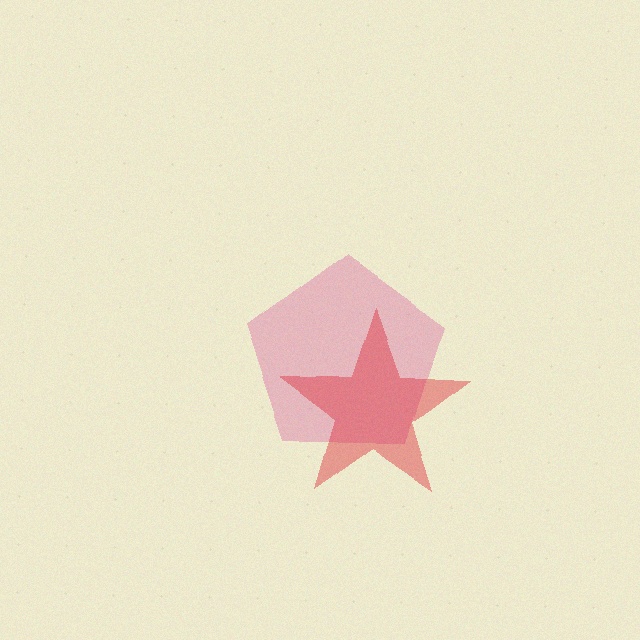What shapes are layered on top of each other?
The layered shapes are: a pink pentagon, a red star.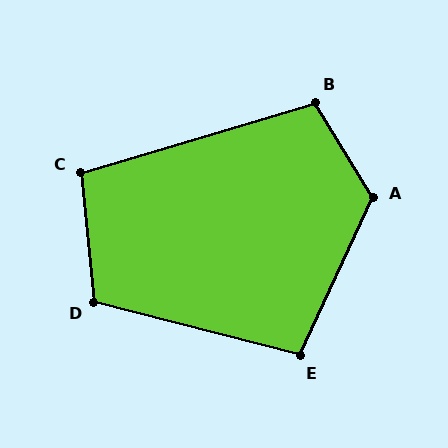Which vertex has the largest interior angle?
A, at approximately 124 degrees.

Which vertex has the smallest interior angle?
E, at approximately 101 degrees.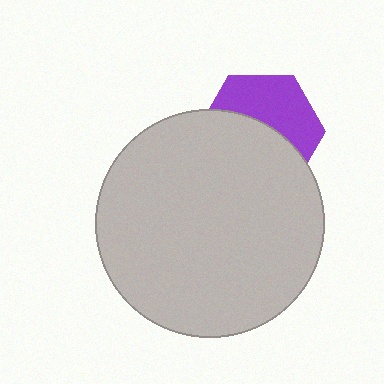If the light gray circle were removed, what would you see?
You would see the complete purple hexagon.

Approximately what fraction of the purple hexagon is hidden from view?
Roughly 55% of the purple hexagon is hidden behind the light gray circle.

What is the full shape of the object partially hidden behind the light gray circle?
The partially hidden object is a purple hexagon.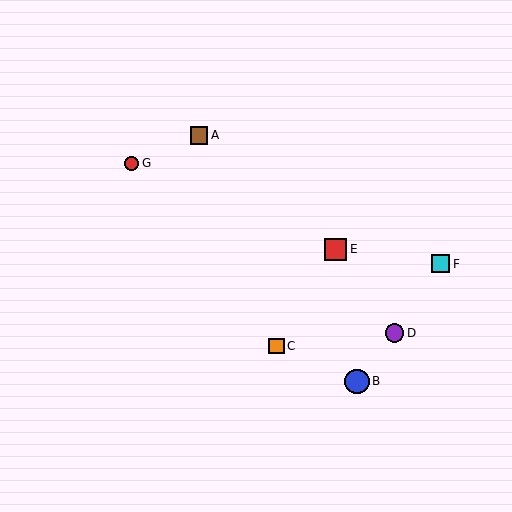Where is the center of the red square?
The center of the red square is at (336, 249).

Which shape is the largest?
The blue circle (labeled B) is the largest.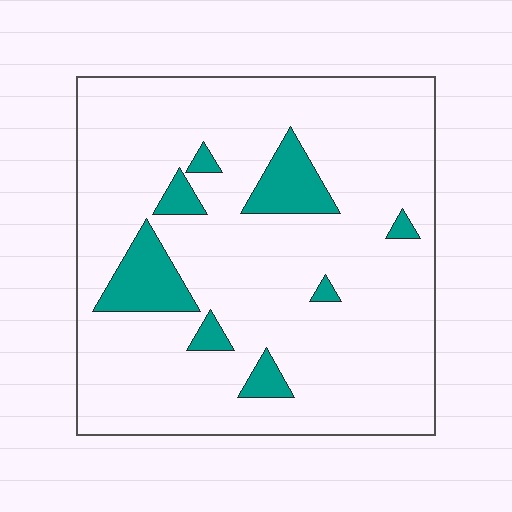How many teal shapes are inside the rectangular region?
8.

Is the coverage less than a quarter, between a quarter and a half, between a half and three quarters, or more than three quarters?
Less than a quarter.